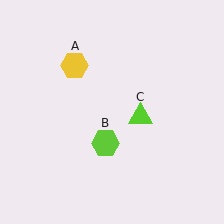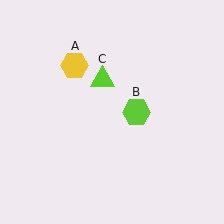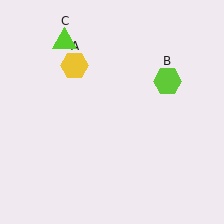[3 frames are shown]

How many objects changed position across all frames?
2 objects changed position: lime hexagon (object B), lime triangle (object C).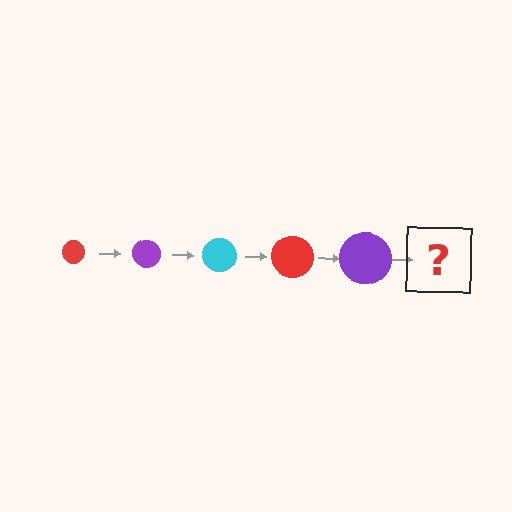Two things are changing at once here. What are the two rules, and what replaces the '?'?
The two rules are that the circle grows larger each step and the color cycles through red, purple, and cyan. The '?' should be a cyan circle, larger than the previous one.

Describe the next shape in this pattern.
It should be a cyan circle, larger than the previous one.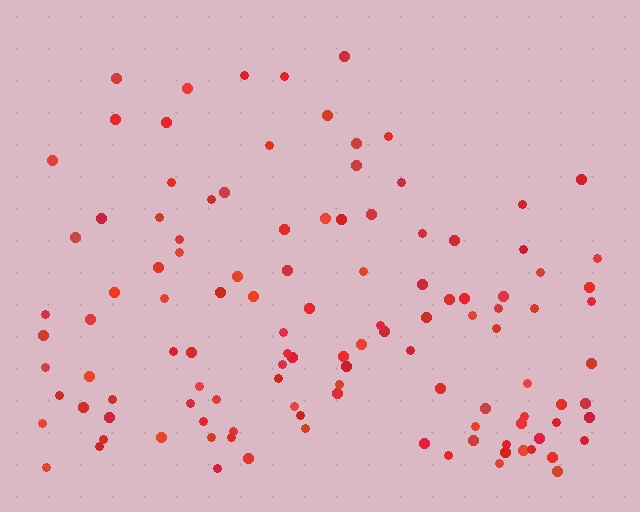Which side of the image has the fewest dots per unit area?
The top.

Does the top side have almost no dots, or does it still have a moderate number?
Still a moderate number, just noticeably fewer than the bottom.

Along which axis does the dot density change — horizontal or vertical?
Vertical.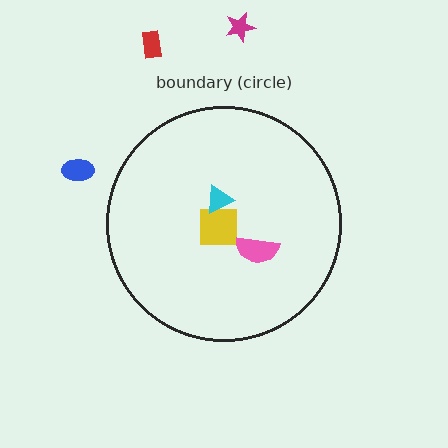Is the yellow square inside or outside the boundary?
Inside.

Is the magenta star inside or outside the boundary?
Outside.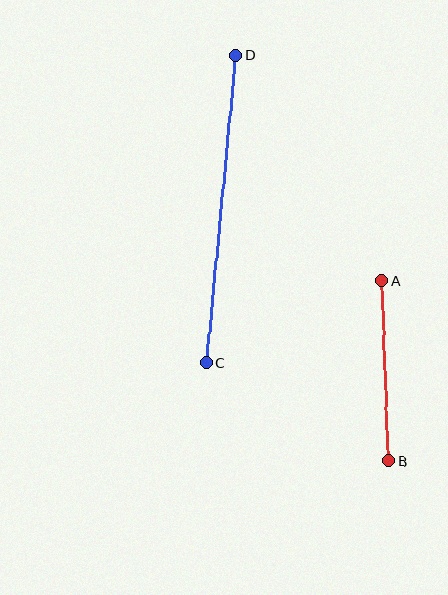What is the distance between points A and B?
The distance is approximately 180 pixels.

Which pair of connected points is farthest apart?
Points C and D are farthest apart.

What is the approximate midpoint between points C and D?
The midpoint is at approximately (221, 209) pixels.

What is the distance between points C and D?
The distance is approximately 309 pixels.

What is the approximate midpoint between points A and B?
The midpoint is at approximately (385, 371) pixels.